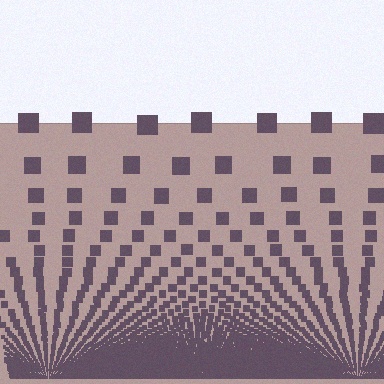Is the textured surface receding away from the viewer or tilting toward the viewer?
The surface appears to tilt toward the viewer. Texture elements get larger and sparser toward the top.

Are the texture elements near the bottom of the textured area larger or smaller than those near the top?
Smaller. The gradient is inverted — elements near the bottom are smaller and denser.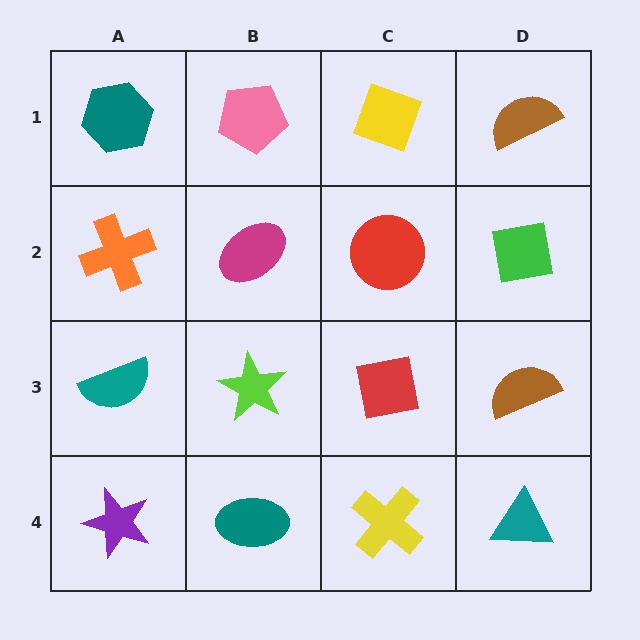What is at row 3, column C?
A red square.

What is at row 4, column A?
A purple star.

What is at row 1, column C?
A yellow diamond.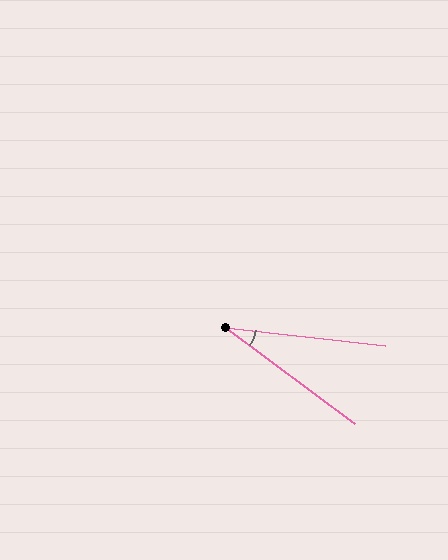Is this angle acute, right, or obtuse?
It is acute.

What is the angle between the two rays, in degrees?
Approximately 30 degrees.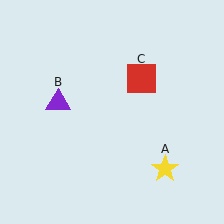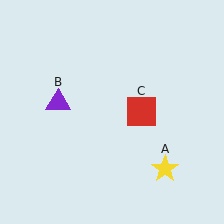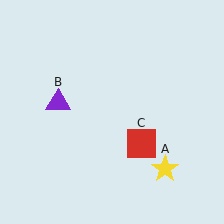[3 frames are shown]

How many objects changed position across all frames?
1 object changed position: red square (object C).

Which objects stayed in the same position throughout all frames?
Yellow star (object A) and purple triangle (object B) remained stationary.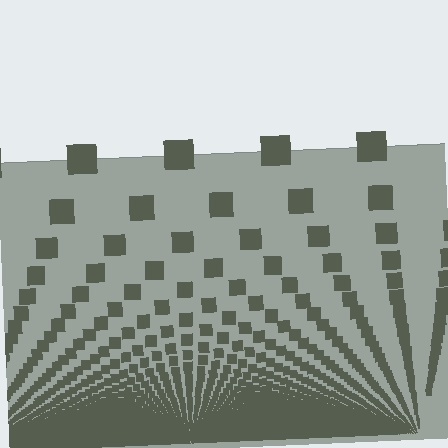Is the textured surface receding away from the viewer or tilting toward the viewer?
The surface appears to tilt toward the viewer. Texture elements get larger and sparser toward the top.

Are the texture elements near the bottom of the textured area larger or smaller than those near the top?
Smaller. The gradient is inverted — elements near the bottom are smaller and denser.